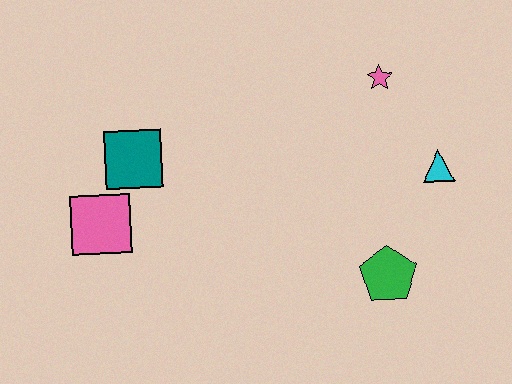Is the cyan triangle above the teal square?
No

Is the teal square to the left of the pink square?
No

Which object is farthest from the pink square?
The cyan triangle is farthest from the pink square.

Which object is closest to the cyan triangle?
The pink star is closest to the cyan triangle.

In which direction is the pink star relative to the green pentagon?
The pink star is above the green pentagon.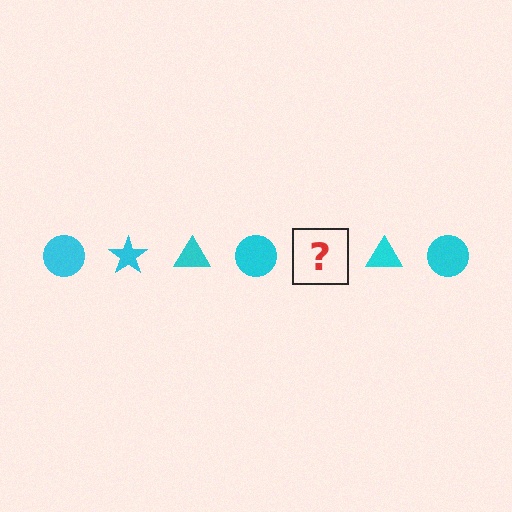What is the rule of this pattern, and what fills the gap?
The rule is that the pattern cycles through circle, star, triangle shapes in cyan. The gap should be filled with a cyan star.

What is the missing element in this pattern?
The missing element is a cyan star.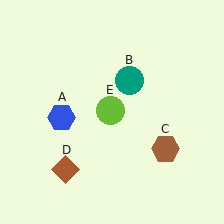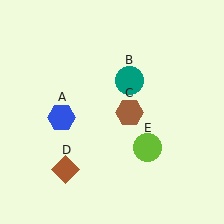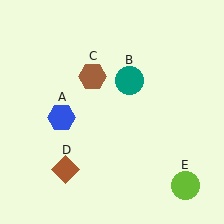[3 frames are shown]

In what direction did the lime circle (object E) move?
The lime circle (object E) moved down and to the right.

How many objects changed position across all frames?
2 objects changed position: brown hexagon (object C), lime circle (object E).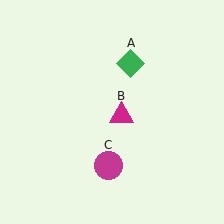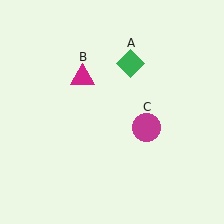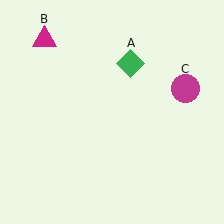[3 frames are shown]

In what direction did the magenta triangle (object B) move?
The magenta triangle (object B) moved up and to the left.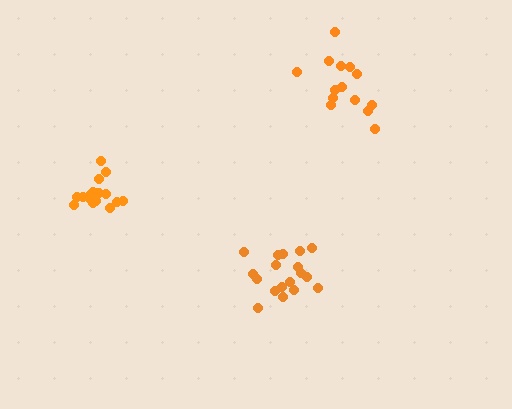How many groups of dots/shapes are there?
There are 3 groups.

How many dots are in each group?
Group 1: 18 dots, Group 2: 18 dots, Group 3: 14 dots (50 total).